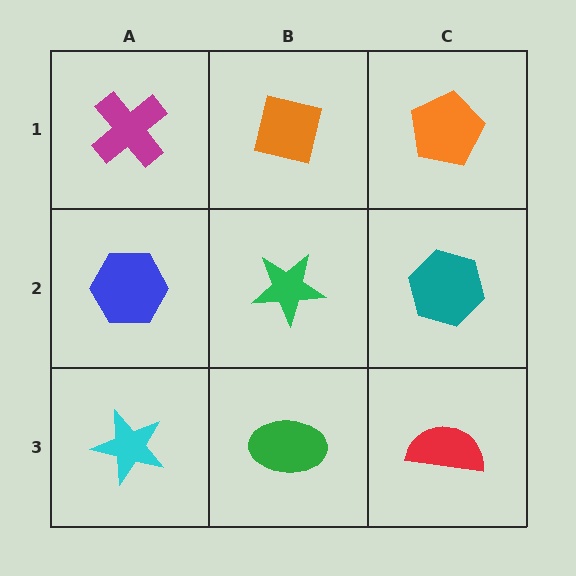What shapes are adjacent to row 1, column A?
A blue hexagon (row 2, column A), an orange square (row 1, column B).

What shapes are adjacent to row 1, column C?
A teal hexagon (row 2, column C), an orange square (row 1, column B).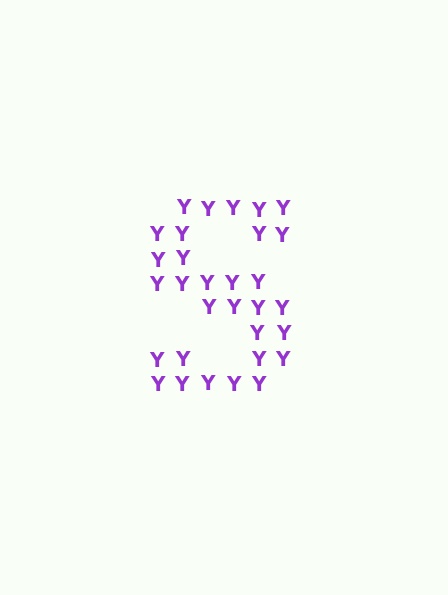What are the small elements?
The small elements are letter Y's.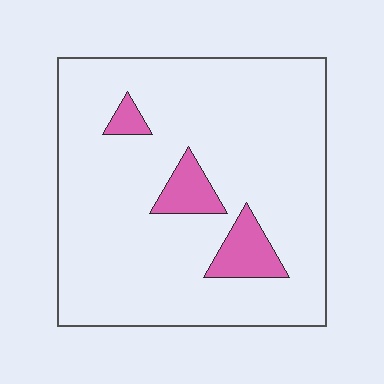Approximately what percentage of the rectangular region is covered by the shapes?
Approximately 10%.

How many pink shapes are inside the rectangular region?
3.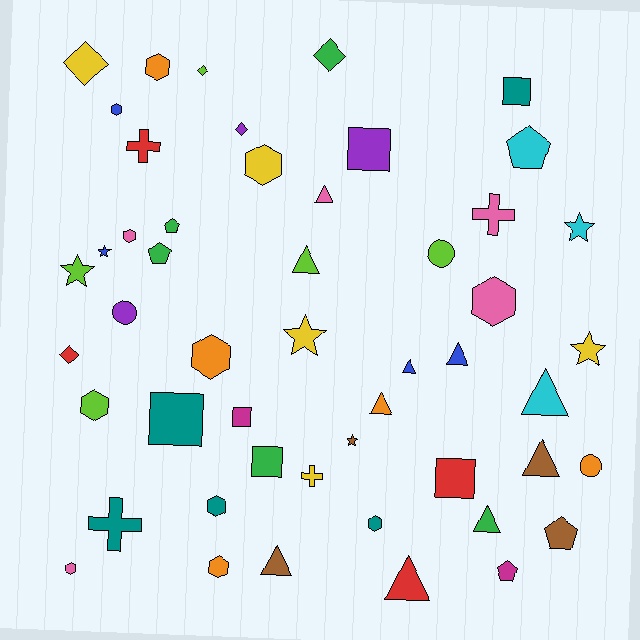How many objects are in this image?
There are 50 objects.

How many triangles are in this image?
There are 10 triangles.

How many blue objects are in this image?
There are 4 blue objects.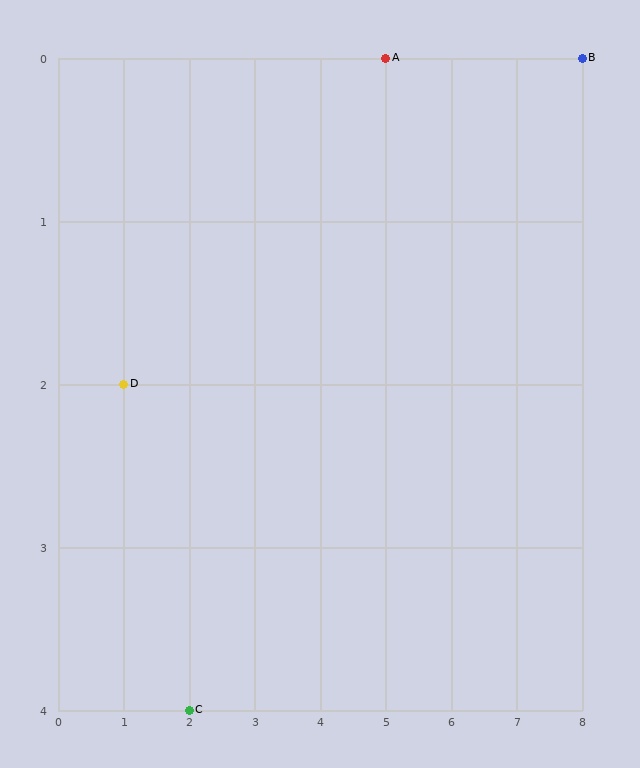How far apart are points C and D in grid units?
Points C and D are 1 column and 2 rows apart (about 2.2 grid units diagonally).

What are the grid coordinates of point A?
Point A is at grid coordinates (5, 0).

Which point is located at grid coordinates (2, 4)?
Point C is at (2, 4).